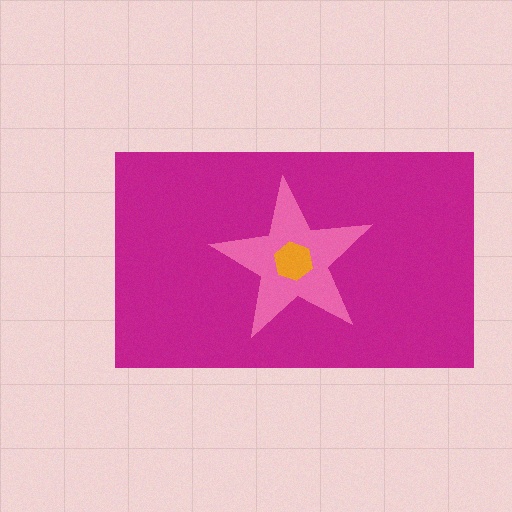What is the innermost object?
The orange hexagon.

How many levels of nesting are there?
3.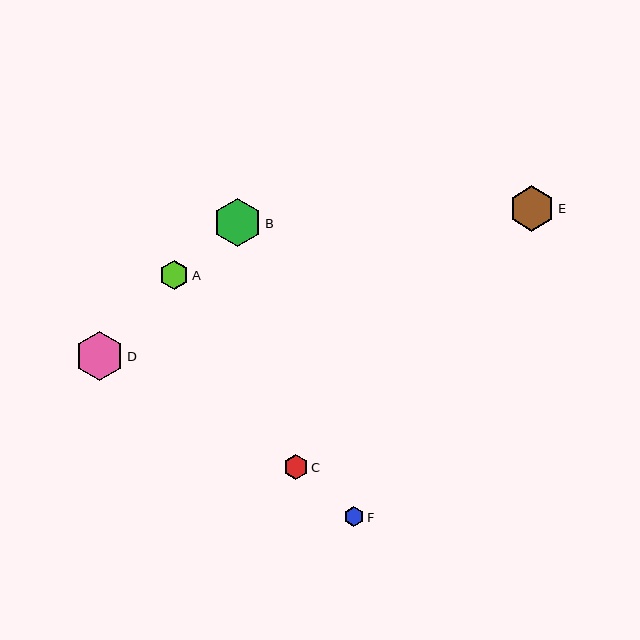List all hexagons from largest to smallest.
From largest to smallest: D, B, E, A, C, F.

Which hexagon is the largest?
Hexagon D is the largest with a size of approximately 49 pixels.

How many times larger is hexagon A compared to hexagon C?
Hexagon A is approximately 1.2 times the size of hexagon C.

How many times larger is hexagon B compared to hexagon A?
Hexagon B is approximately 1.7 times the size of hexagon A.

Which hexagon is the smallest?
Hexagon F is the smallest with a size of approximately 20 pixels.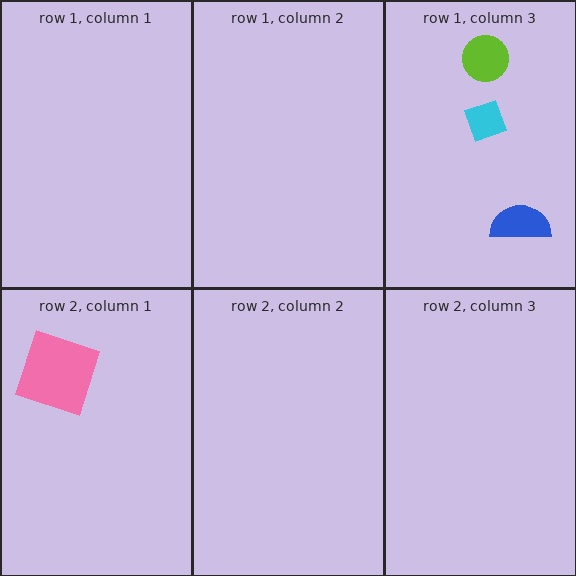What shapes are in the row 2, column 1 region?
The pink square.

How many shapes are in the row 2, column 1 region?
1.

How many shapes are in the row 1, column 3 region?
3.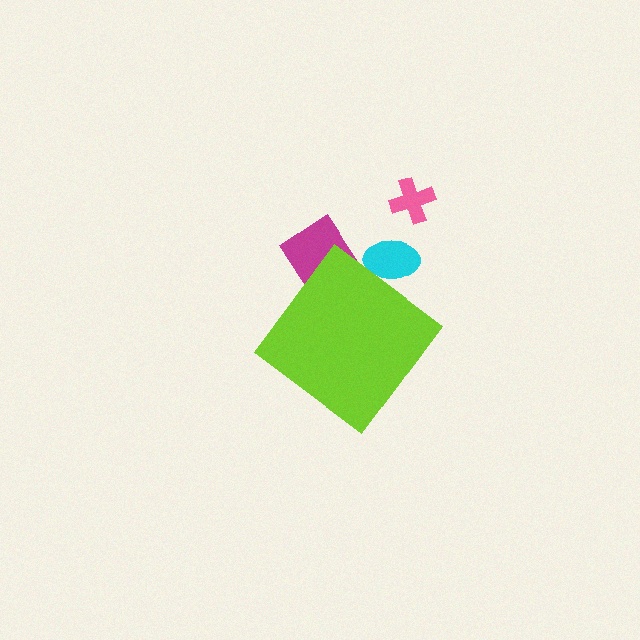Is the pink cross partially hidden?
No, the pink cross is fully visible.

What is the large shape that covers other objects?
A lime diamond.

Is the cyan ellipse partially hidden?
Yes, the cyan ellipse is partially hidden behind the lime diamond.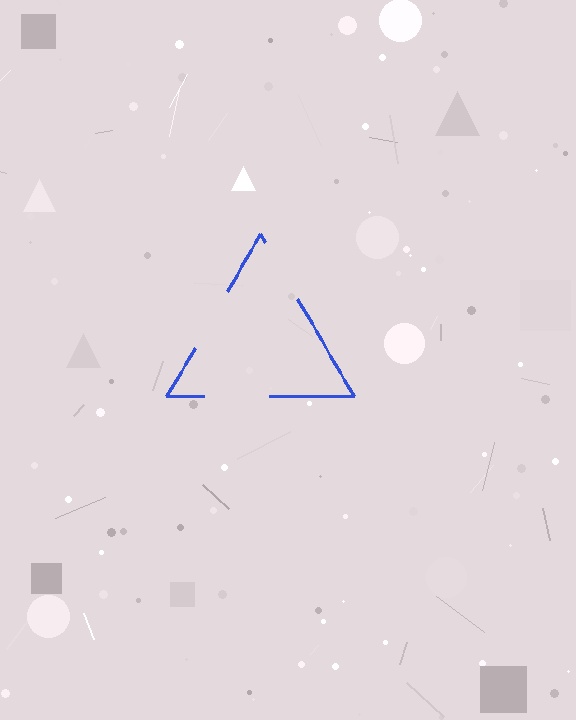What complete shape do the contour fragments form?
The contour fragments form a triangle.